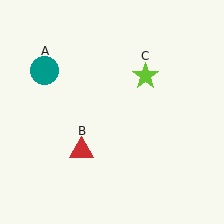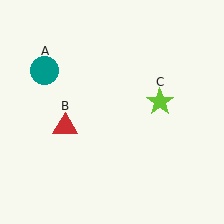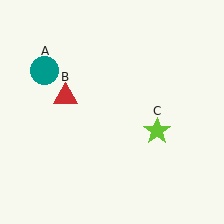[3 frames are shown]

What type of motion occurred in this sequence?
The red triangle (object B), lime star (object C) rotated clockwise around the center of the scene.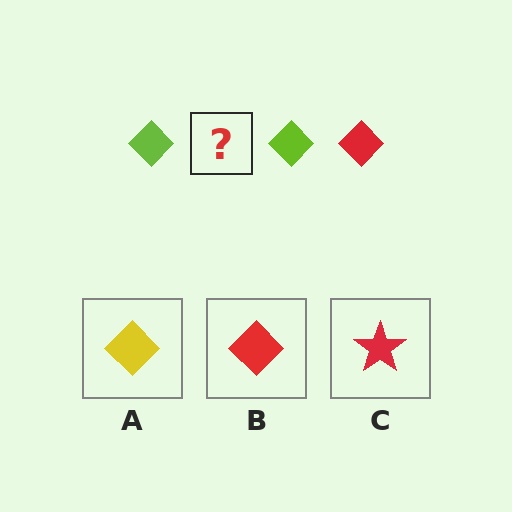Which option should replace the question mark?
Option B.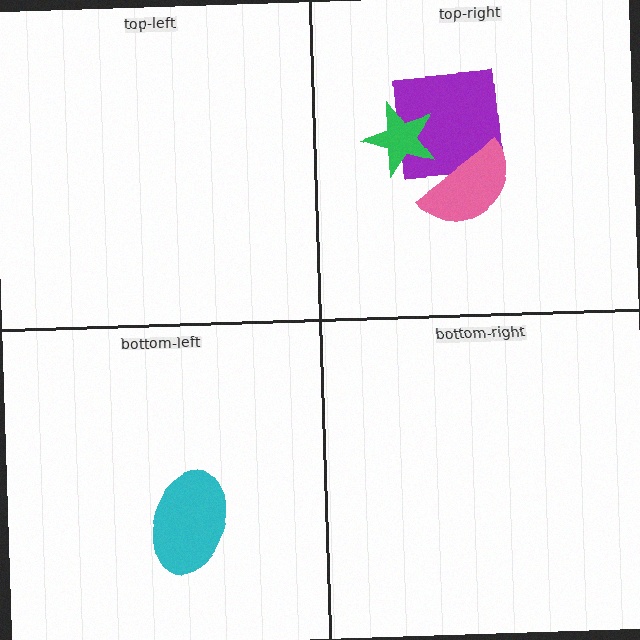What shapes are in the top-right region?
The purple square, the pink semicircle, the green star.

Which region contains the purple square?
The top-right region.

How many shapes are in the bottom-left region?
1.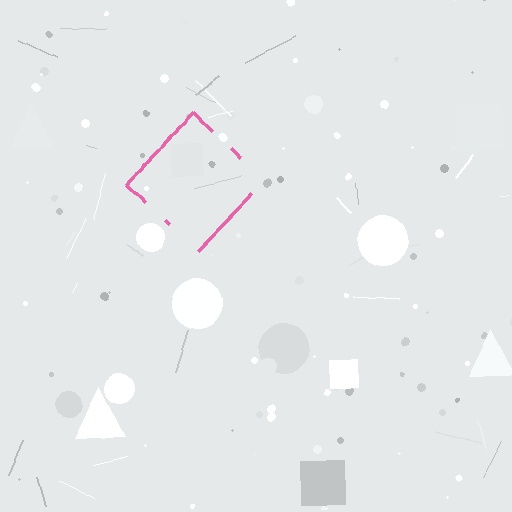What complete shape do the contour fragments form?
The contour fragments form a diamond.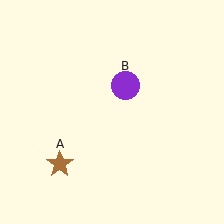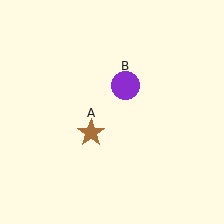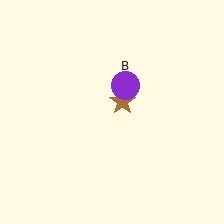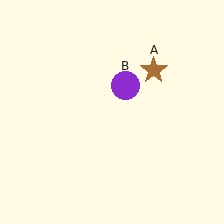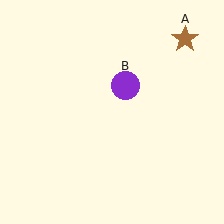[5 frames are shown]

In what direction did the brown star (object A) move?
The brown star (object A) moved up and to the right.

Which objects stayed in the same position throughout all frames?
Purple circle (object B) remained stationary.